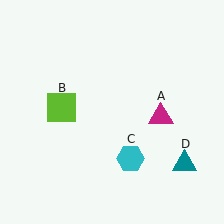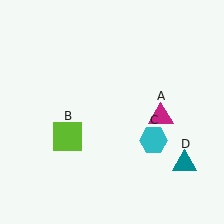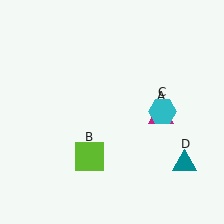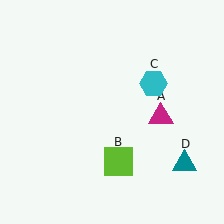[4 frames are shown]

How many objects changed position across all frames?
2 objects changed position: lime square (object B), cyan hexagon (object C).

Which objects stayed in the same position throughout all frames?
Magenta triangle (object A) and teal triangle (object D) remained stationary.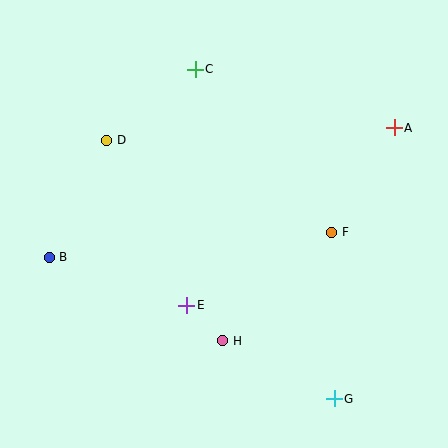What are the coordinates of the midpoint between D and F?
The midpoint between D and F is at (219, 186).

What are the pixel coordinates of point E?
Point E is at (187, 305).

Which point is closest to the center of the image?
Point E at (187, 305) is closest to the center.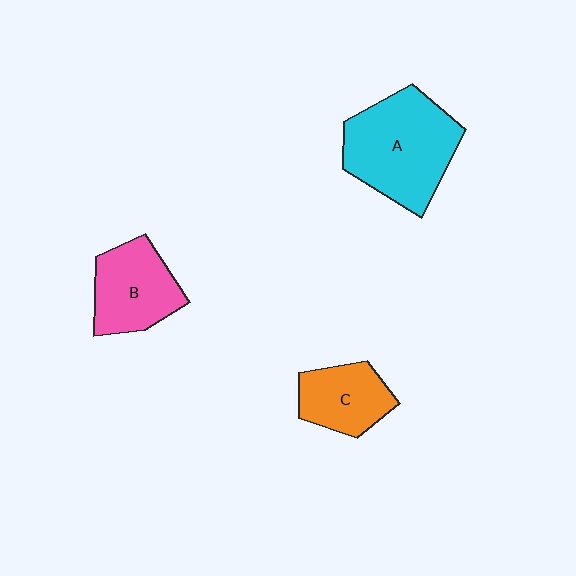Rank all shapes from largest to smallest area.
From largest to smallest: A (cyan), B (pink), C (orange).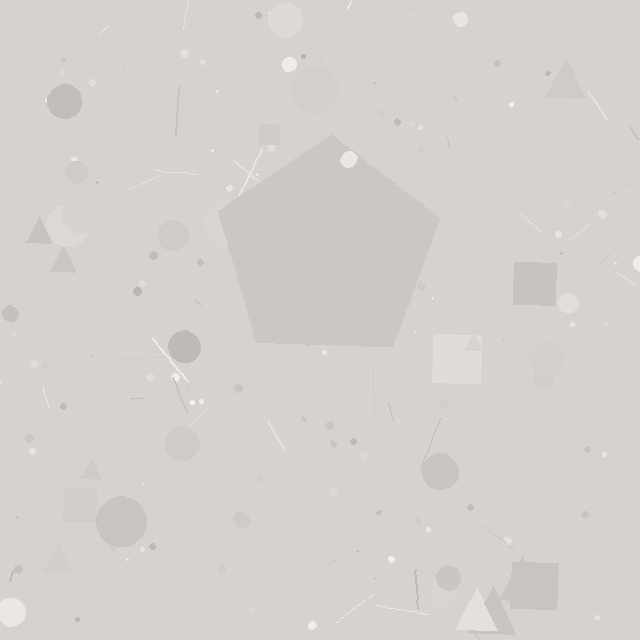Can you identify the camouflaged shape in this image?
The camouflaged shape is a pentagon.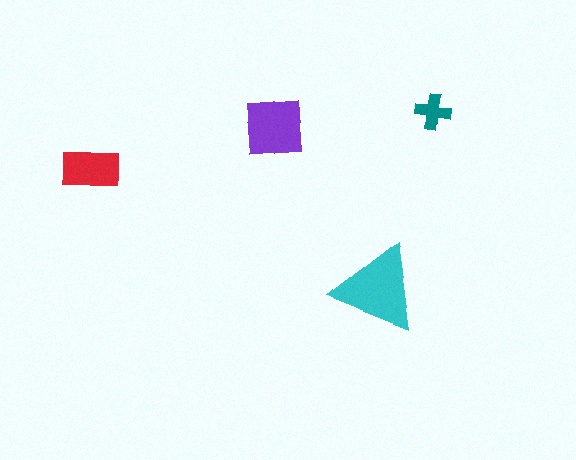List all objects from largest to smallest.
The cyan triangle, the purple square, the red rectangle, the teal cross.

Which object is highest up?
The teal cross is topmost.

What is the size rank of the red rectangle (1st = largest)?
3rd.